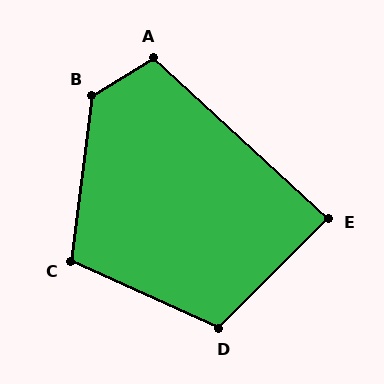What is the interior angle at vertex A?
Approximately 107 degrees (obtuse).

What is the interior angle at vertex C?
Approximately 107 degrees (obtuse).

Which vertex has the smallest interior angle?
E, at approximately 88 degrees.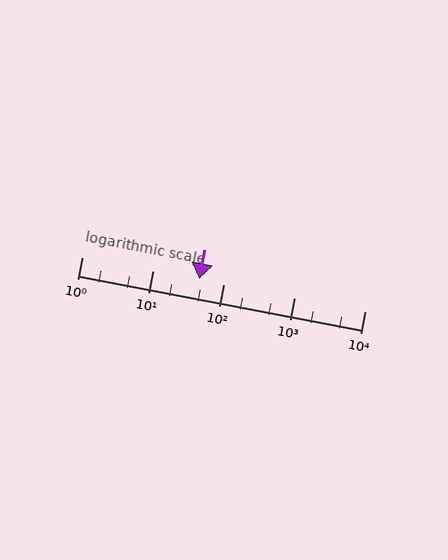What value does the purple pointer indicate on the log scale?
The pointer indicates approximately 45.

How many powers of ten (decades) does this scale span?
The scale spans 4 decades, from 1 to 10000.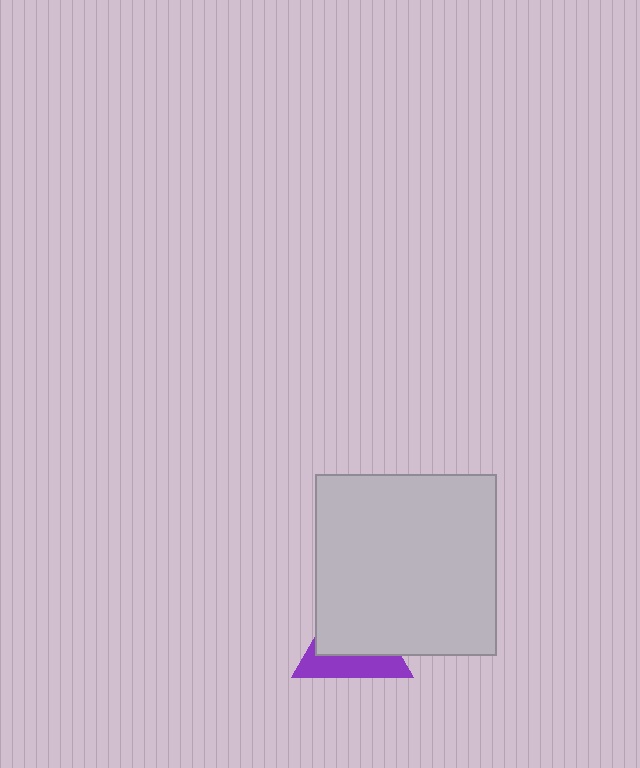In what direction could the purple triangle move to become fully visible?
The purple triangle could move toward the lower-left. That would shift it out from behind the light gray square entirely.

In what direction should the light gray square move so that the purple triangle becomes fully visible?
The light gray square should move toward the upper-right. That is the shortest direction to clear the overlap and leave the purple triangle fully visible.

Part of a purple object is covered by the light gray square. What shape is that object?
It is a triangle.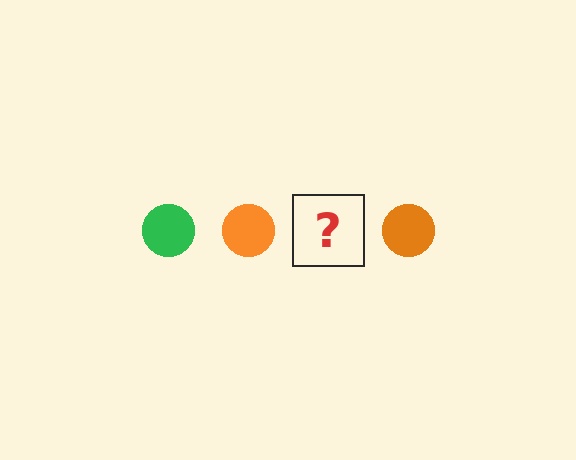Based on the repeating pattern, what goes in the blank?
The blank should be a green circle.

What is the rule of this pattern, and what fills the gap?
The rule is that the pattern cycles through green, orange circles. The gap should be filled with a green circle.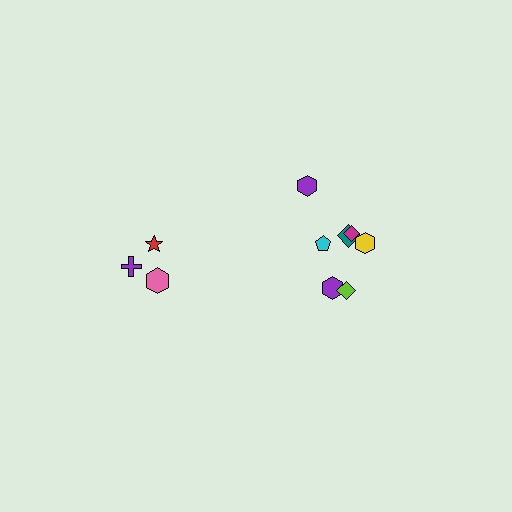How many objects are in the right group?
There are 7 objects.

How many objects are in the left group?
There are 3 objects.